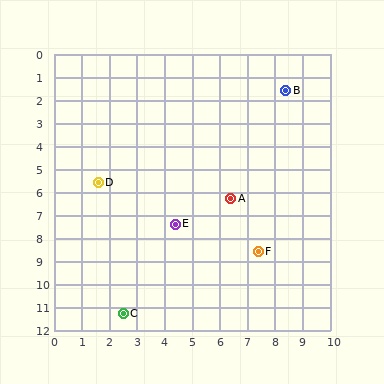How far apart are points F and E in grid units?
Points F and E are about 3.2 grid units apart.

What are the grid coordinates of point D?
Point D is at approximately (1.6, 5.6).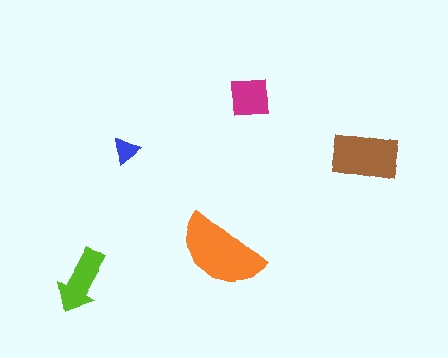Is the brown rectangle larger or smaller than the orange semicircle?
Smaller.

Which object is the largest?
The orange semicircle.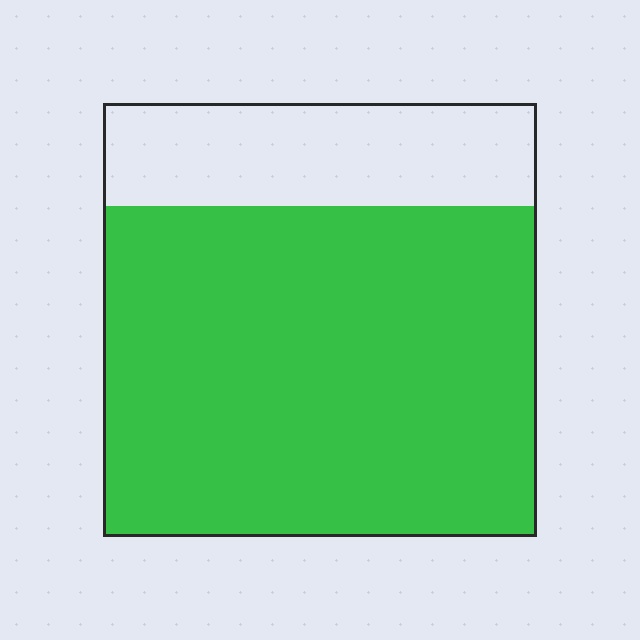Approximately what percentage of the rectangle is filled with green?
Approximately 75%.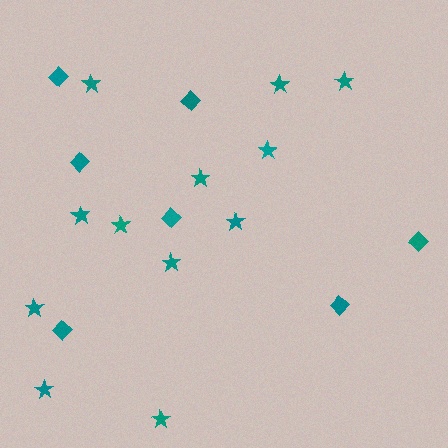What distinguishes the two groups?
There are 2 groups: one group of diamonds (7) and one group of stars (12).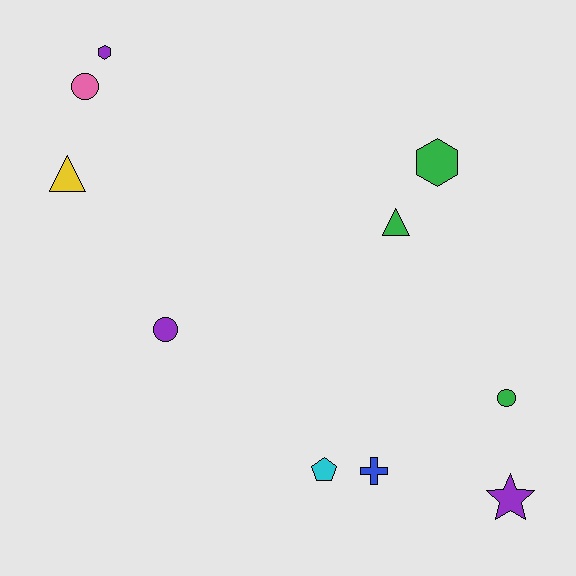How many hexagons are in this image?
There are 2 hexagons.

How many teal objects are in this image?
There are no teal objects.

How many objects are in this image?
There are 10 objects.